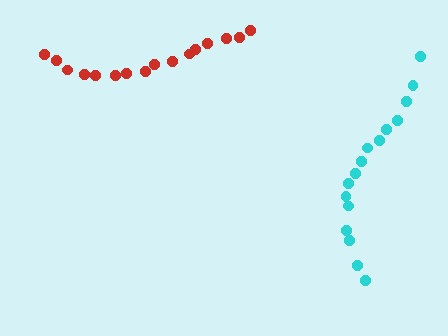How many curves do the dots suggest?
There are 2 distinct paths.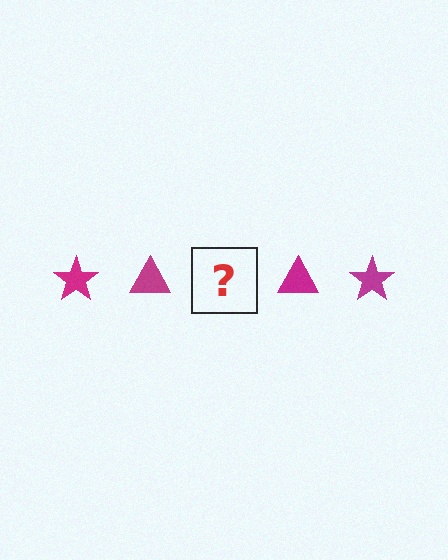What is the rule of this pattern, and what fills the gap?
The rule is that the pattern cycles through star, triangle shapes in magenta. The gap should be filled with a magenta star.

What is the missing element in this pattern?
The missing element is a magenta star.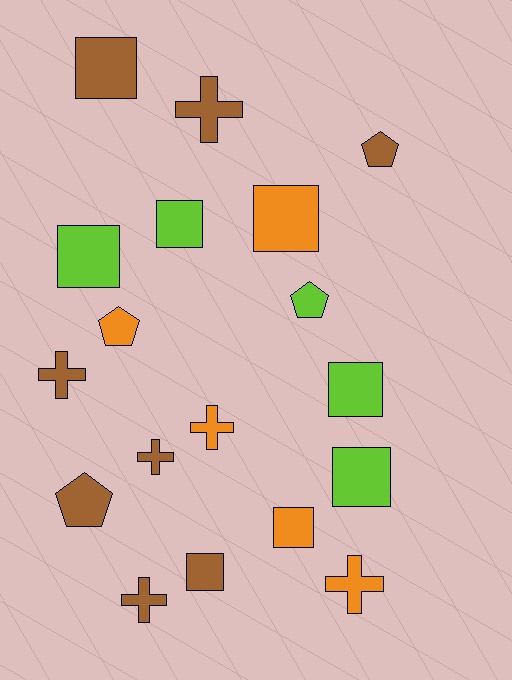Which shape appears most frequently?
Square, with 8 objects.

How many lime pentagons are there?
There is 1 lime pentagon.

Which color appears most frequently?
Brown, with 8 objects.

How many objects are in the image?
There are 18 objects.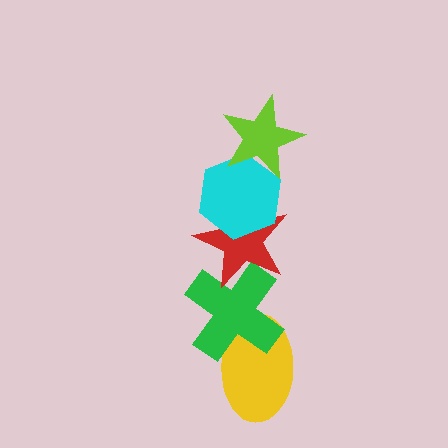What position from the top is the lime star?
The lime star is 1st from the top.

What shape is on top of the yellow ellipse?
The green cross is on top of the yellow ellipse.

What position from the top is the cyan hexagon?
The cyan hexagon is 2nd from the top.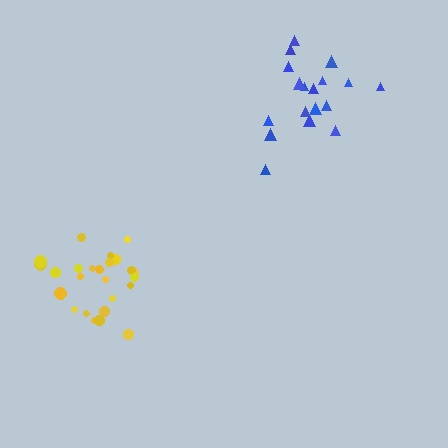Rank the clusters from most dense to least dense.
yellow, blue.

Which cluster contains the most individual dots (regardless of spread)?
Yellow (25).